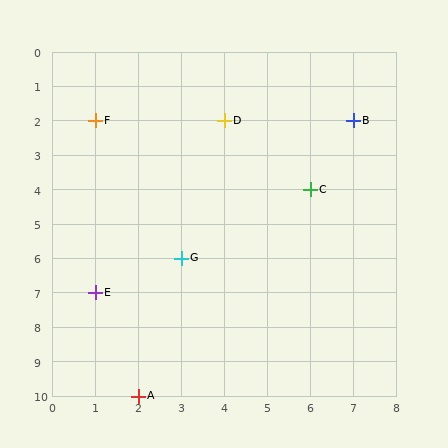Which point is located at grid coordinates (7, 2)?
Point B is at (7, 2).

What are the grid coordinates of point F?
Point F is at grid coordinates (1, 2).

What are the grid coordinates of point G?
Point G is at grid coordinates (3, 6).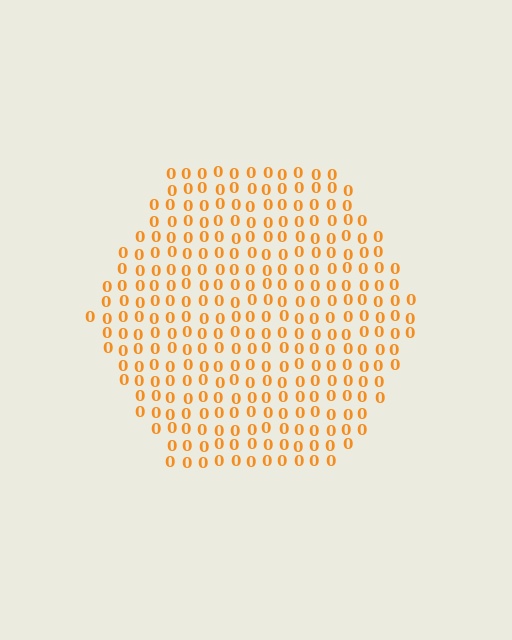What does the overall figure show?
The overall figure shows a hexagon.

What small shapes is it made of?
It is made of small digit 0's.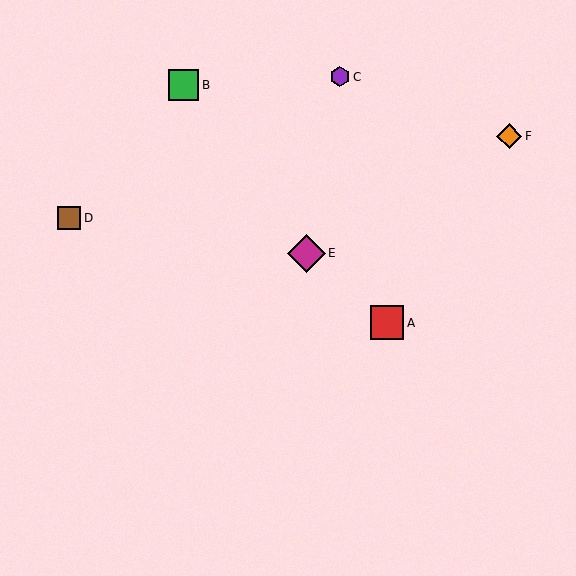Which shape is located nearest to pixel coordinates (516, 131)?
The orange diamond (labeled F) at (509, 136) is nearest to that location.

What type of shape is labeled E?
Shape E is a magenta diamond.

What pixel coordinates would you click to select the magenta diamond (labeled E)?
Click at (306, 253) to select the magenta diamond E.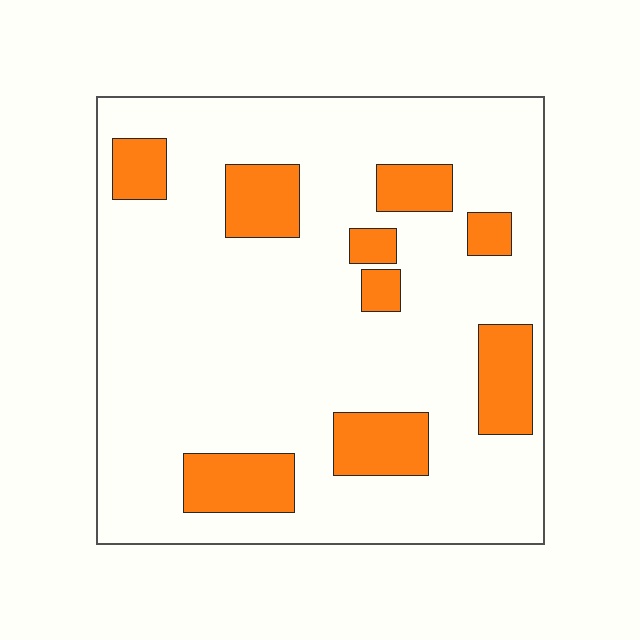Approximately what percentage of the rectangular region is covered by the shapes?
Approximately 20%.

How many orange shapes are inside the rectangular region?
9.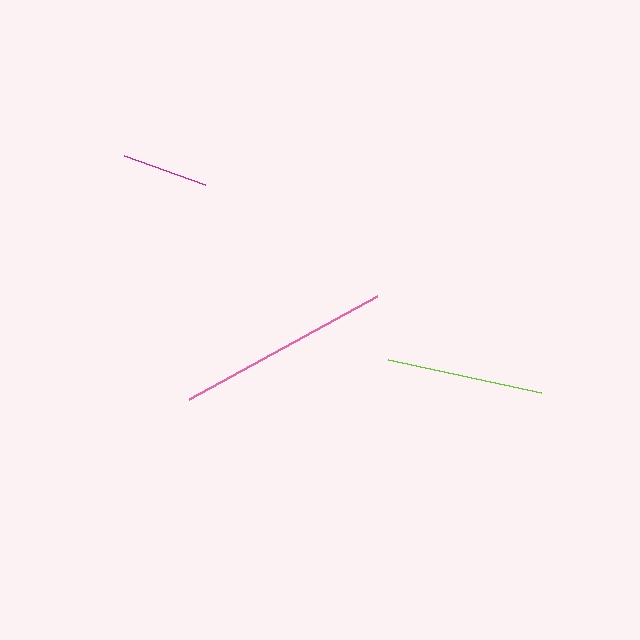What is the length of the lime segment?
The lime segment is approximately 157 pixels long.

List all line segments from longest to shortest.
From longest to shortest: pink, lime, magenta.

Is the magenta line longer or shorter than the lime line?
The lime line is longer than the magenta line.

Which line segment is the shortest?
The magenta line is the shortest at approximately 86 pixels.